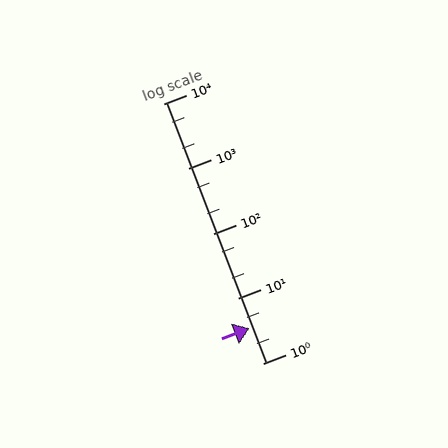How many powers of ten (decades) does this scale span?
The scale spans 4 decades, from 1 to 10000.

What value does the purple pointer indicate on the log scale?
The pointer indicates approximately 3.5.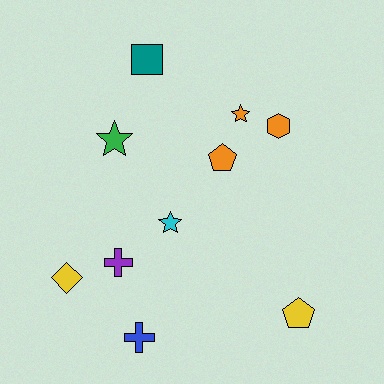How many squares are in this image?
There is 1 square.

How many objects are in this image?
There are 10 objects.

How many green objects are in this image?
There is 1 green object.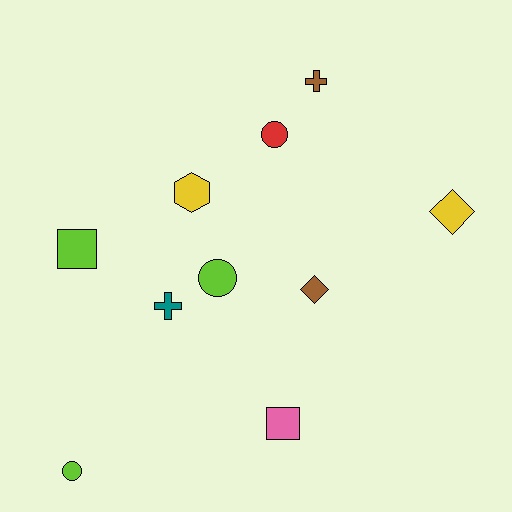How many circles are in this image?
There are 3 circles.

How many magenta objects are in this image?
There are no magenta objects.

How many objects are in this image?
There are 10 objects.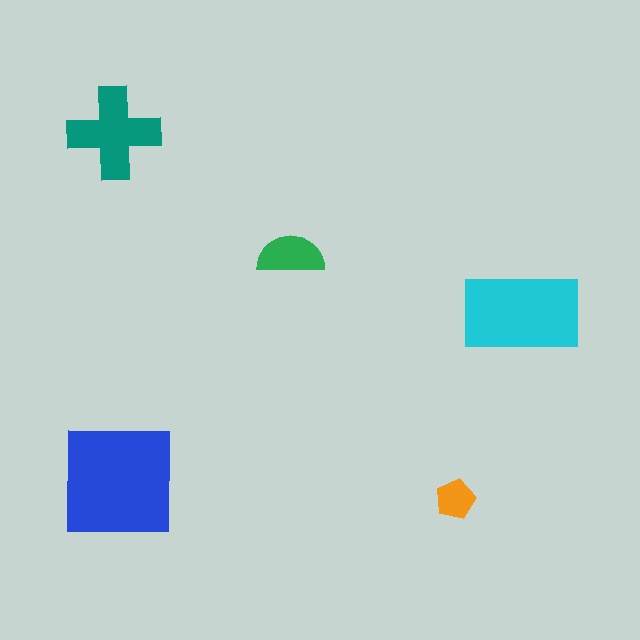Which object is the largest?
The blue square.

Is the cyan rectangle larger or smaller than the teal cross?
Larger.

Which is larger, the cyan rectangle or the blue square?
The blue square.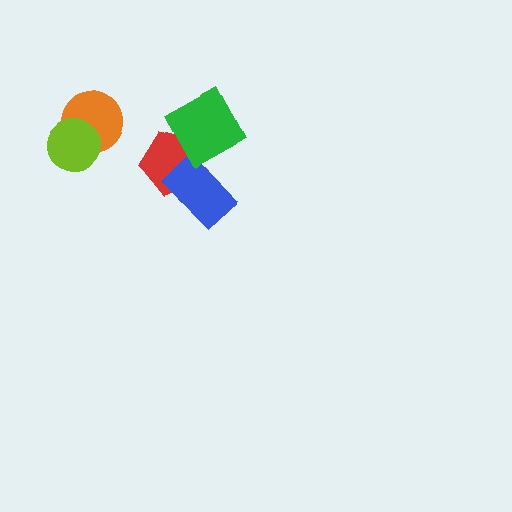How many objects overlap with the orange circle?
1 object overlaps with the orange circle.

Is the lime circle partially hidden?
No, no other shape covers it.